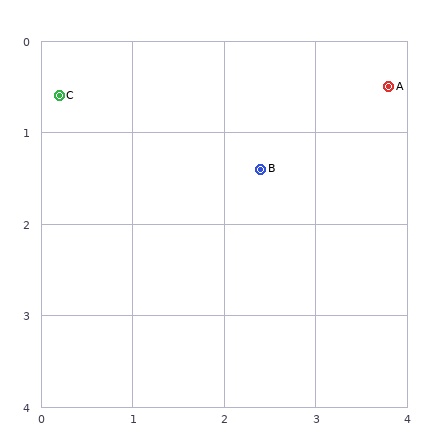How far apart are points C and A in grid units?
Points C and A are about 3.6 grid units apart.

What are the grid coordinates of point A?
Point A is at approximately (3.8, 0.5).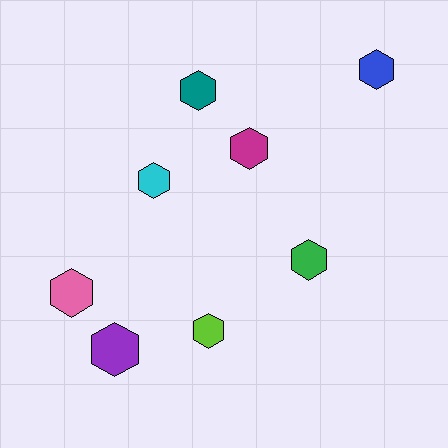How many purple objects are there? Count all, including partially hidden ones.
There is 1 purple object.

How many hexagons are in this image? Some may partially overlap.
There are 8 hexagons.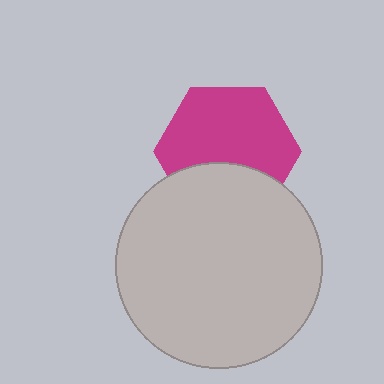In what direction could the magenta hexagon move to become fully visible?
The magenta hexagon could move up. That would shift it out from behind the light gray circle entirely.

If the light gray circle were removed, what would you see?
You would see the complete magenta hexagon.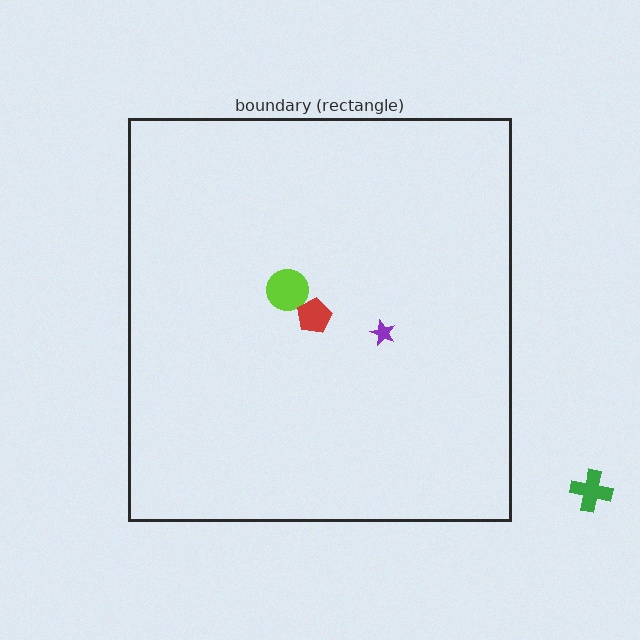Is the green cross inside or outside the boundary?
Outside.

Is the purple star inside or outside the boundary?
Inside.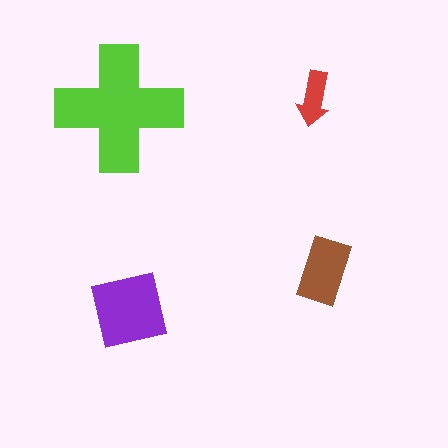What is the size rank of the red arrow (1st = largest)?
4th.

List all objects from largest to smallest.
The lime cross, the purple square, the brown rectangle, the red arrow.